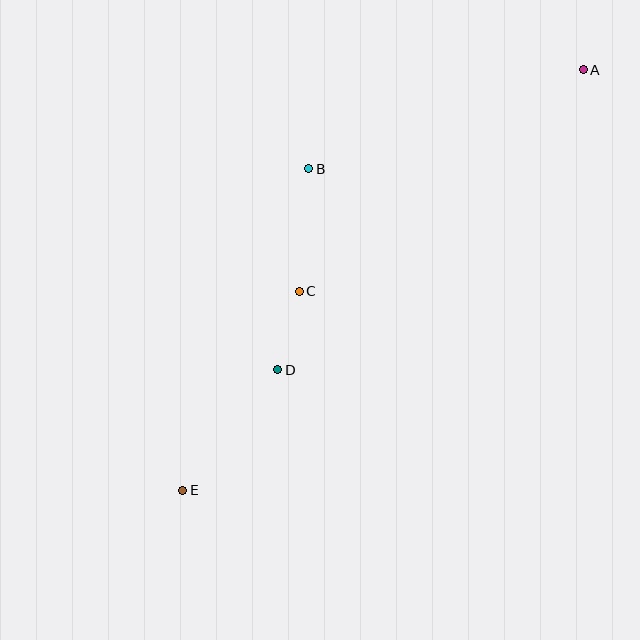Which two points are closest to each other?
Points C and D are closest to each other.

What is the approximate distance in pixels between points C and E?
The distance between C and E is approximately 231 pixels.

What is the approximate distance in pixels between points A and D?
The distance between A and D is approximately 428 pixels.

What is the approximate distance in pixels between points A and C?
The distance between A and C is approximately 360 pixels.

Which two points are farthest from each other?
Points A and E are farthest from each other.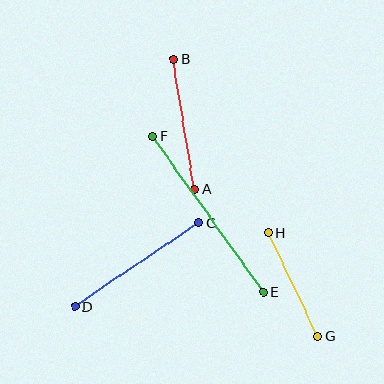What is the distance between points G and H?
The distance is approximately 115 pixels.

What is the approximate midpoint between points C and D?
The midpoint is at approximately (137, 265) pixels.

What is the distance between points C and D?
The distance is approximately 149 pixels.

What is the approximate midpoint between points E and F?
The midpoint is at approximately (208, 214) pixels.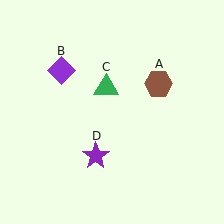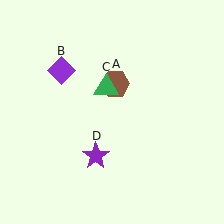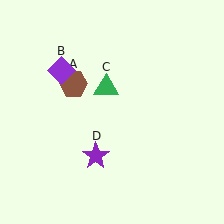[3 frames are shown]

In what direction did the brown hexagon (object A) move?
The brown hexagon (object A) moved left.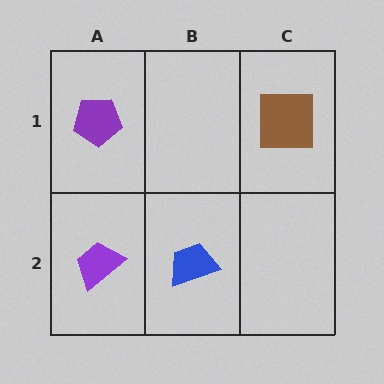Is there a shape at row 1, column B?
No, that cell is empty.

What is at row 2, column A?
A purple trapezoid.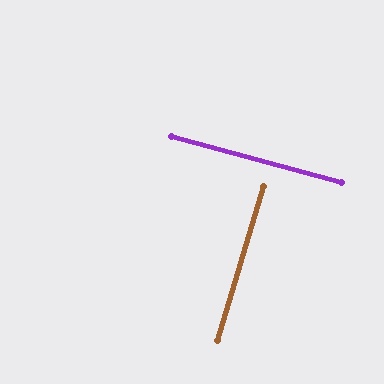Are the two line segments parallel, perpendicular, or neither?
Perpendicular — they meet at approximately 89°.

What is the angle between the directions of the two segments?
Approximately 89 degrees.